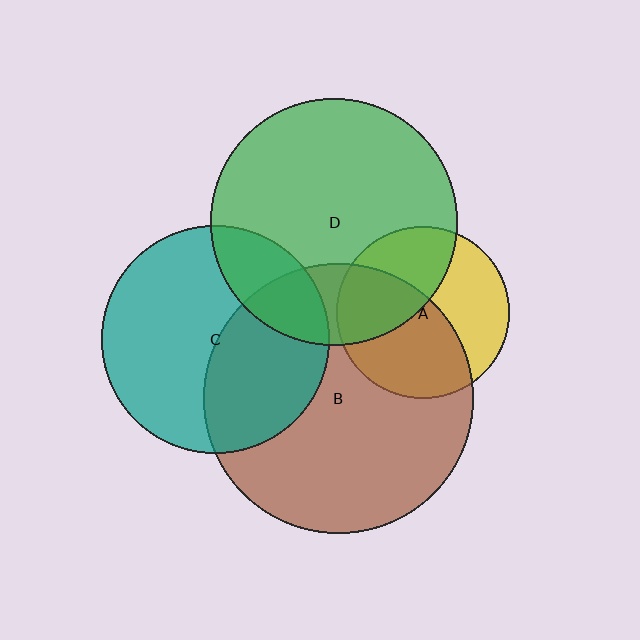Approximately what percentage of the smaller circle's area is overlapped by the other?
Approximately 20%.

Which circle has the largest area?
Circle B (brown).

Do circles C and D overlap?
Yes.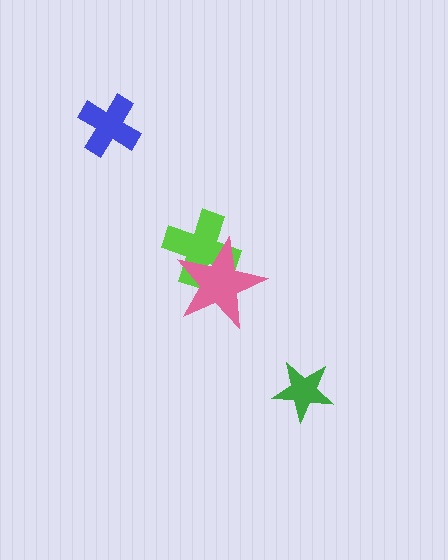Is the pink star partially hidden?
No, no other shape covers it.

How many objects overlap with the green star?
0 objects overlap with the green star.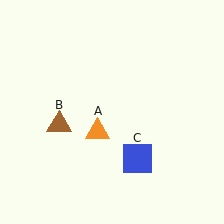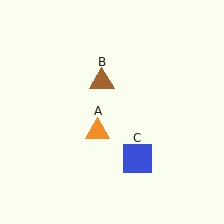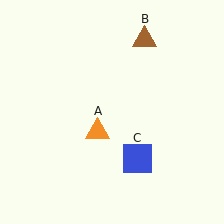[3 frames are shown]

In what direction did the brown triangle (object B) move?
The brown triangle (object B) moved up and to the right.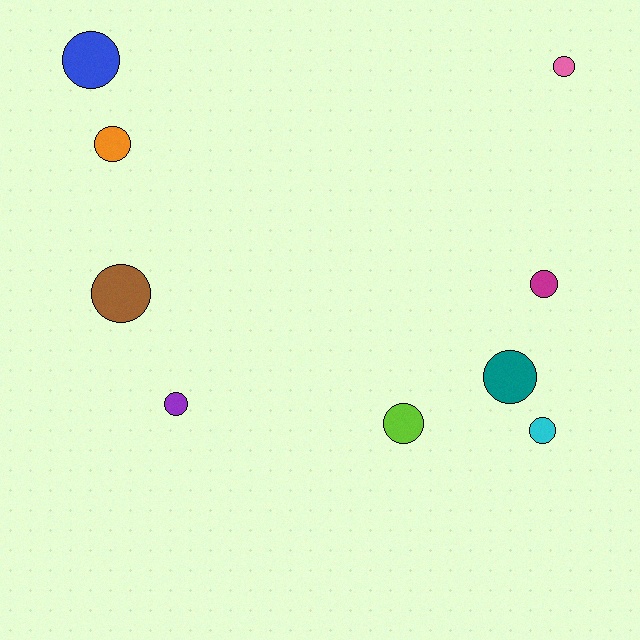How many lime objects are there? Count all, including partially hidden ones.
There is 1 lime object.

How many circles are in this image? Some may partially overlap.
There are 9 circles.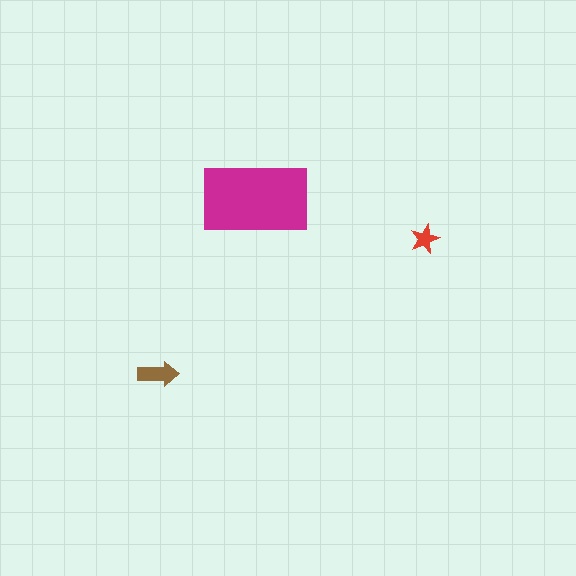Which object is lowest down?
The brown arrow is bottommost.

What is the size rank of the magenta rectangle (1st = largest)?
1st.